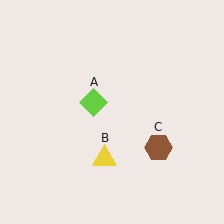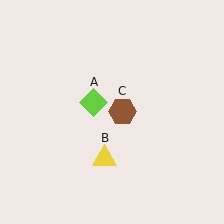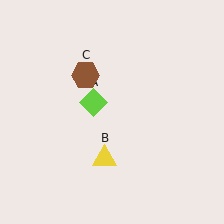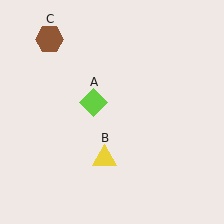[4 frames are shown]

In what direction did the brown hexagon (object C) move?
The brown hexagon (object C) moved up and to the left.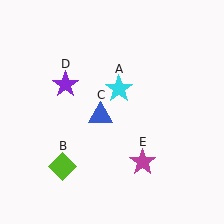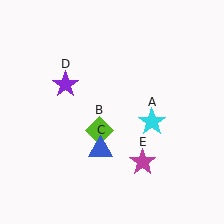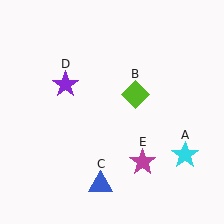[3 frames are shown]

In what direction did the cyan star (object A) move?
The cyan star (object A) moved down and to the right.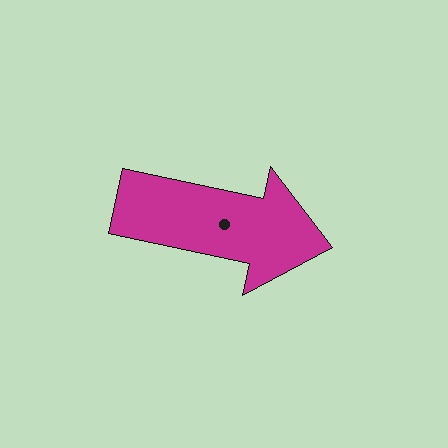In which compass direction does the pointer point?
East.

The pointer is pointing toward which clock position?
Roughly 3 o'clock.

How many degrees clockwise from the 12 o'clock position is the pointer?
Approximately 102 degrees.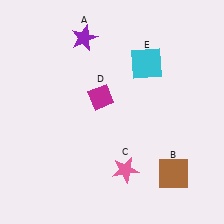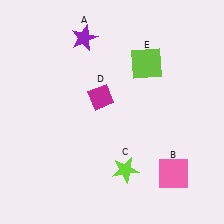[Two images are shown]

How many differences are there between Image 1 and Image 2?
There are 3 differences between the two images.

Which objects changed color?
B changed from brown to pink. C changed from pink to lime. E changed from cyan to lime.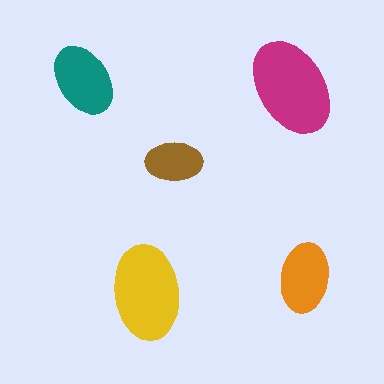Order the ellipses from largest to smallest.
the magenta one, the yellow one, the teal one, the orange one, the brown one.